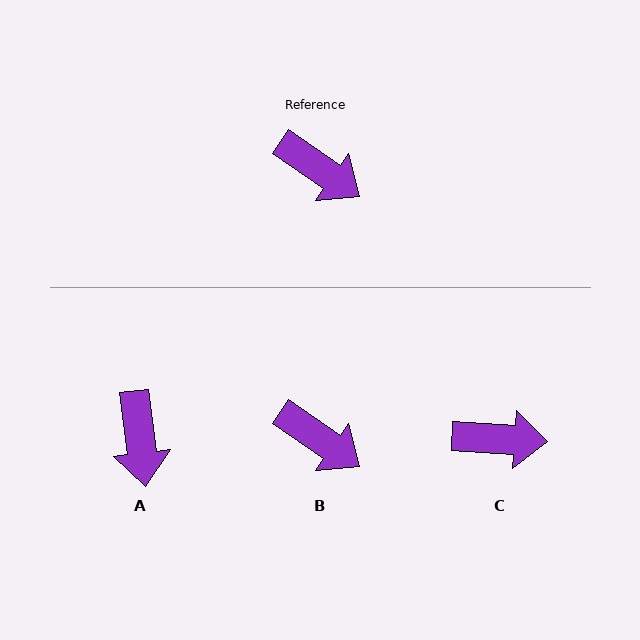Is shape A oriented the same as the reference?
No, it is off by about 48 degrees.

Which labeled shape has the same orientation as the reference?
B.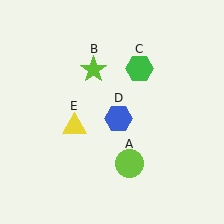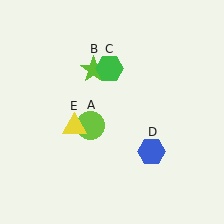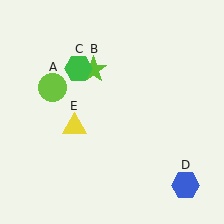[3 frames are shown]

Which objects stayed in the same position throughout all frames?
Lime star (object B) and yellow triangle (object E) remained stationary.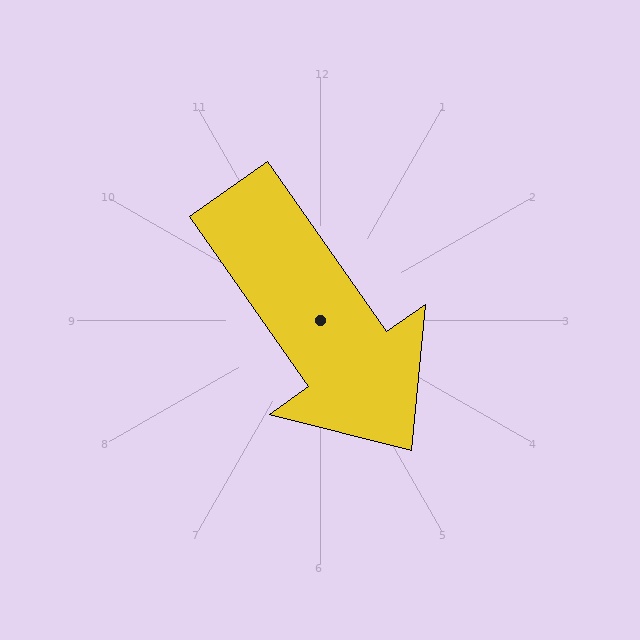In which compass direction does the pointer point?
Southeast.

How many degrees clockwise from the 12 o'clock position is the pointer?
Approximately 145 degrees.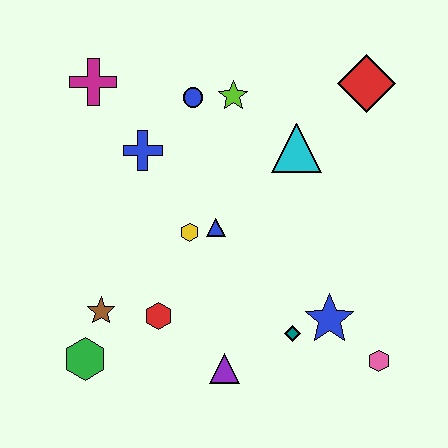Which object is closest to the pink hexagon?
The blue star is closest to the pink hexagon.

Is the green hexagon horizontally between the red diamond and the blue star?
No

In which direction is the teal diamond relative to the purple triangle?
The teal diamond is to the right of the purple triangle.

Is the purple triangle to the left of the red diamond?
Yes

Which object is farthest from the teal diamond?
The magenta cross is farthest from the teal diamond.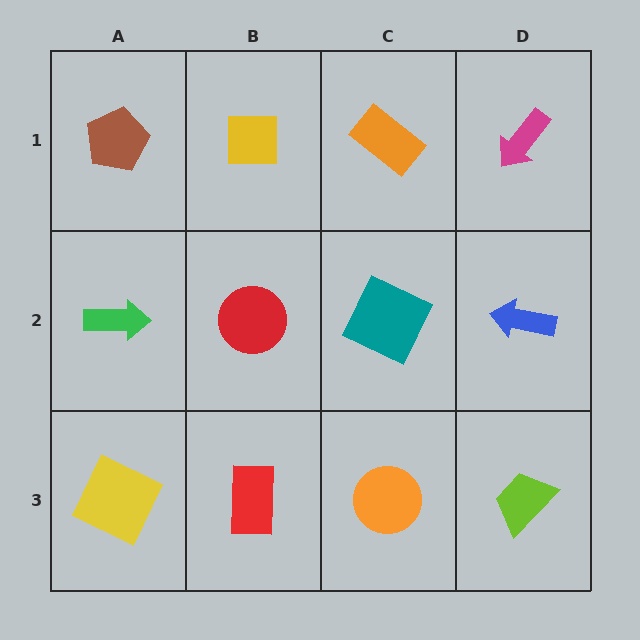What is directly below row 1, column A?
A green arrow.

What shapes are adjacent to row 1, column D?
A blue arrow (row 2, column D), an orange rectangle (row 1, column C).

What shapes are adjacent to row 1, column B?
A red circle (row 2, column B), a brown pentagon (row 1, column A), an orange rectangle (row 1, column C).